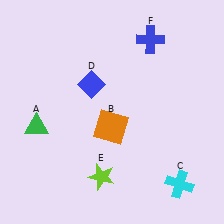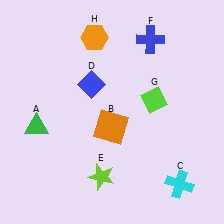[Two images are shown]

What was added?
A lime diamond (G), an orange hexagon (H) were added in Image 2.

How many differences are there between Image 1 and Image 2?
There are 2 differences between the two images.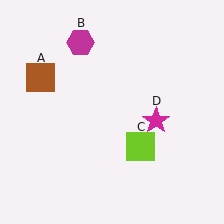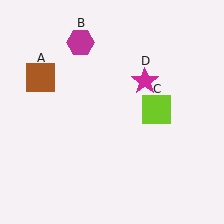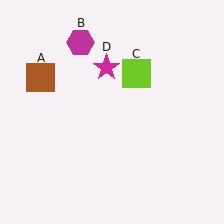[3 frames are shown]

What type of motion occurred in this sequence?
The lime square (object C), magenta star (object D) rotated counterclockwise around the center of the scene.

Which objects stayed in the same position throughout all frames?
Brown square (object A) and magenta hexagon (object B) remained stationary.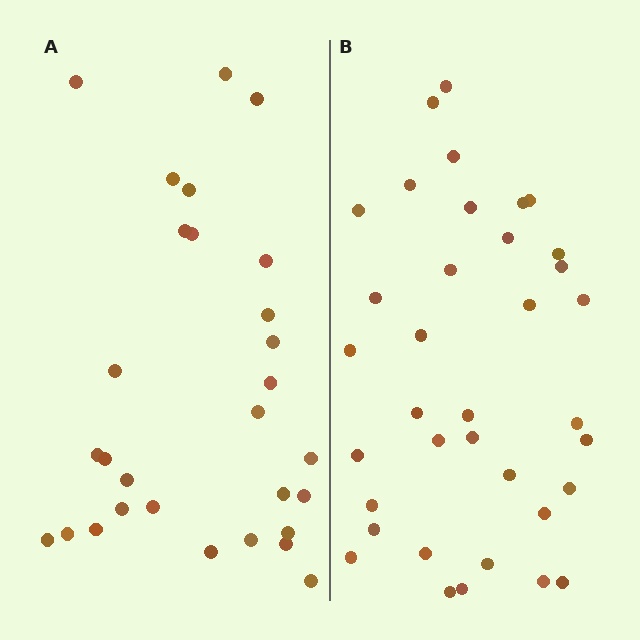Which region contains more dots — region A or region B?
Region B (the right region) has more dots.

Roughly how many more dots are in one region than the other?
Region B has roughly 8 or so more dots than region A.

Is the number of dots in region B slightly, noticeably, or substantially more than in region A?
Region B has only slightly more — the two regions are fairly close. The ratio is roughly 1.2 to 1.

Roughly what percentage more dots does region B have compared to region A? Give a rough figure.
About 25% more.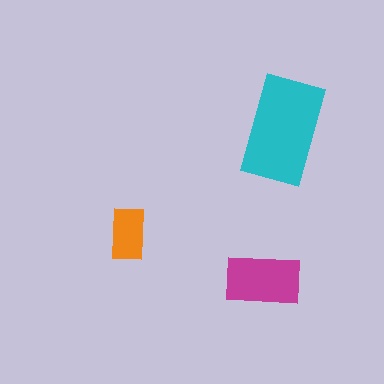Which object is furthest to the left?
The orange rectangle is leftmost.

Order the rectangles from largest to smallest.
the cyan one, the magenta one, the orange one.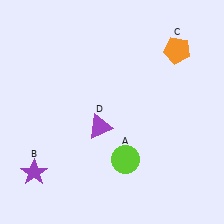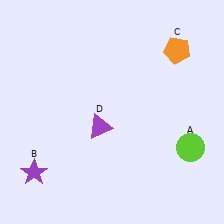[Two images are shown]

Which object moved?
The lime circle (A) moved right.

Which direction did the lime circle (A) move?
The lime circle (A) moved right.